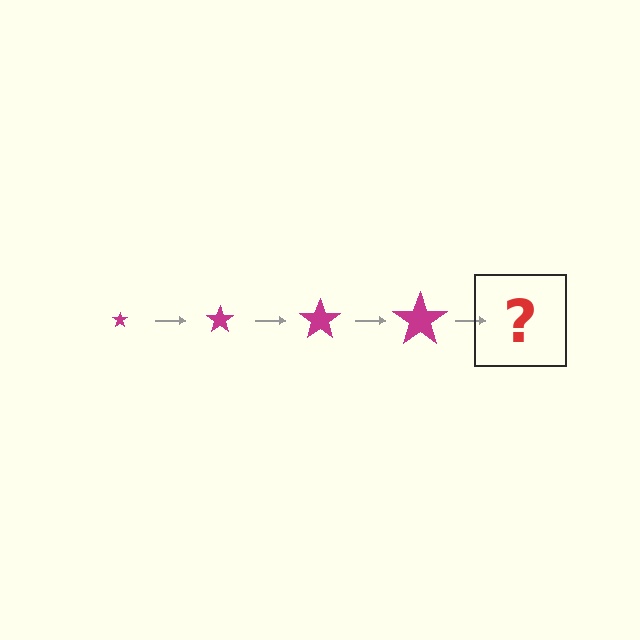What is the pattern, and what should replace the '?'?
The pattern is that the star gets progressively larger each step. The '?' should be a magenta star, larger than the previous one.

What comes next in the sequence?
The next element should be a magenta star, larger than the previous one.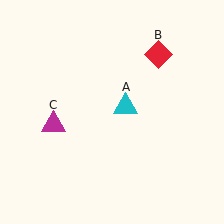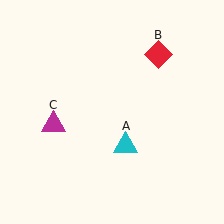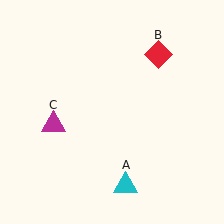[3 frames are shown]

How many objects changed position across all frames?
1 object changed position: cyan triangle (object A).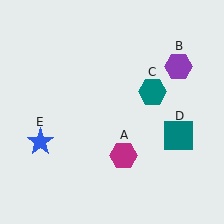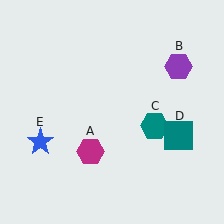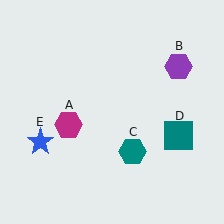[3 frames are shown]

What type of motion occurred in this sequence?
The magenta hexagon (object A), teal hexagon (object C) rotated clockwise around the center of the scene.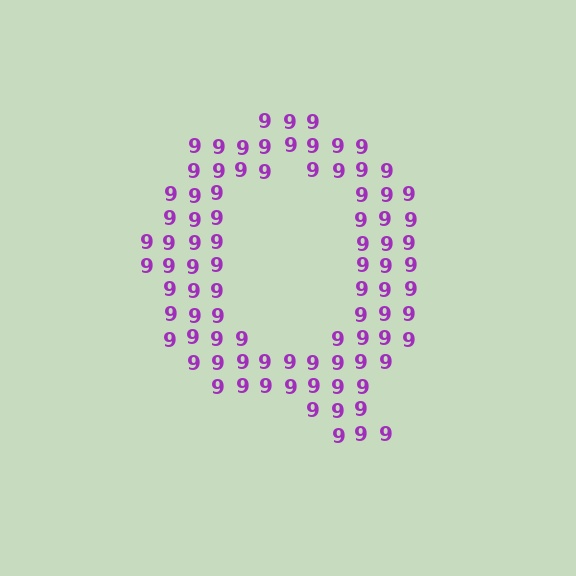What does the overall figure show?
The overall figure shows the letter Q.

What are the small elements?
The small elements are digit 9's.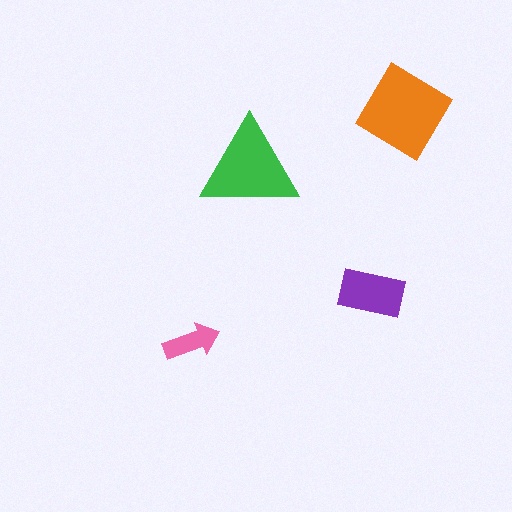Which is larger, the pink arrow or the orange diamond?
The orange diamond.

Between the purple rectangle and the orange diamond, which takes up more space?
The orange diamond.